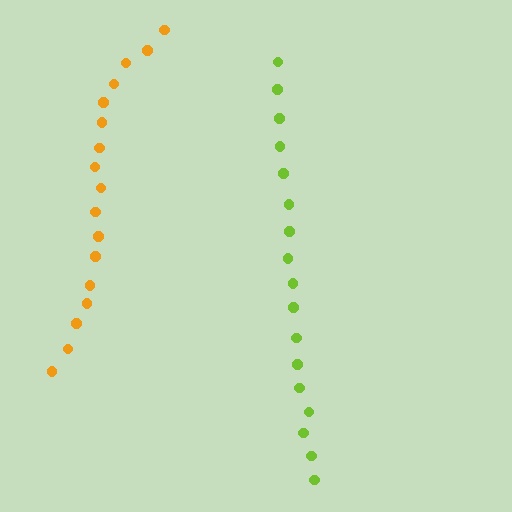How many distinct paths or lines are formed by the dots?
There are 2 distinct paths.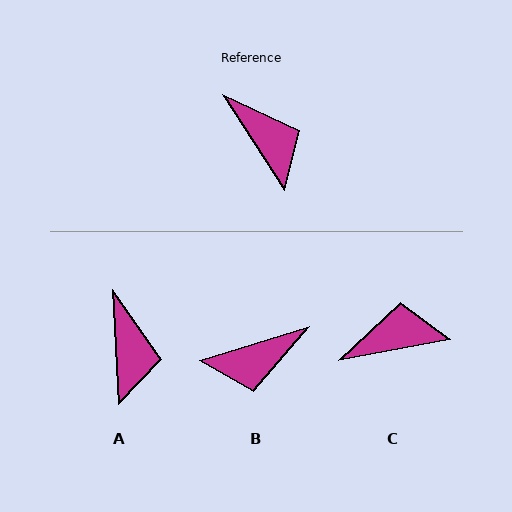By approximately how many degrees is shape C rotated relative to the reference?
Approximately 68 degrees counter-clockwise.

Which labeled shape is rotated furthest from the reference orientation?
B, about 106 degrees away.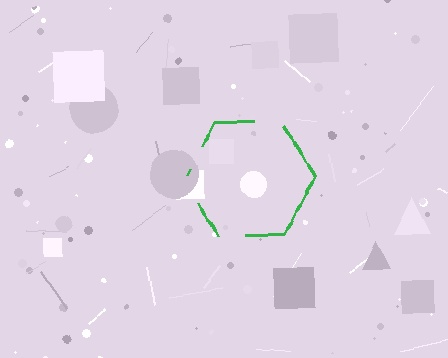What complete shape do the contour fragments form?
The contour fragments form a hexagon.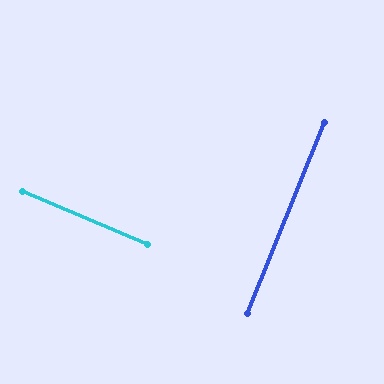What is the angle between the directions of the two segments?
Approximately 89 degrees.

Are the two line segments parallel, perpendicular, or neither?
Perpendicular — they meet at approximately 89°.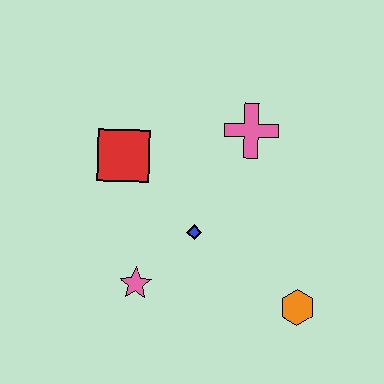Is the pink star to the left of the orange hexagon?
Yes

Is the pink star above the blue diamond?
No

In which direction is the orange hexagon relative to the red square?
The orange hexagon is to the right of the red square.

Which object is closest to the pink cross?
The blue diamond is closest to the pink cross.